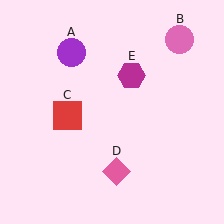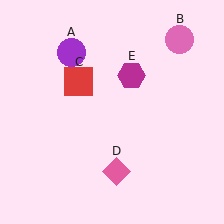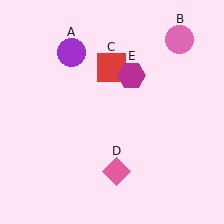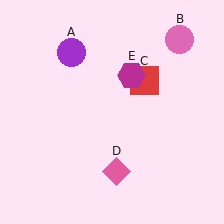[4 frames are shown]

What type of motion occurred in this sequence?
The red square (object C) rotated clockwise around the center of the scene.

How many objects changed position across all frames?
1 object changed position: red square (object C).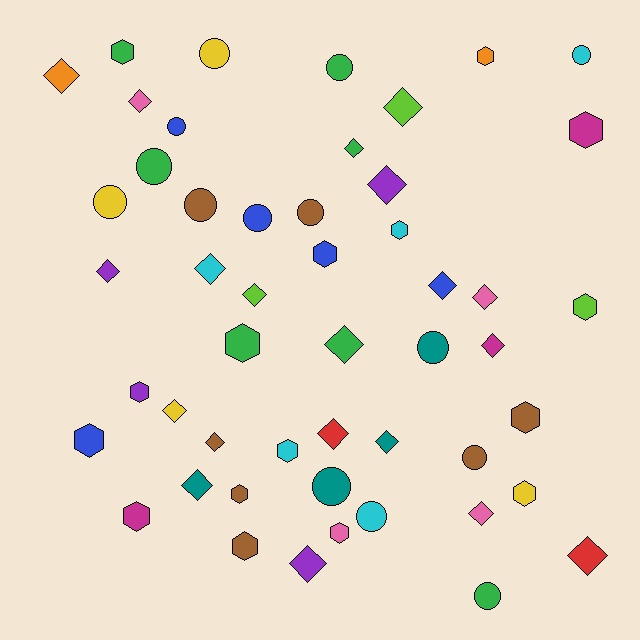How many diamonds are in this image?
There are 20 diamonds.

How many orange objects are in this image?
There are 2 orange objects.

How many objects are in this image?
There are 50 objects.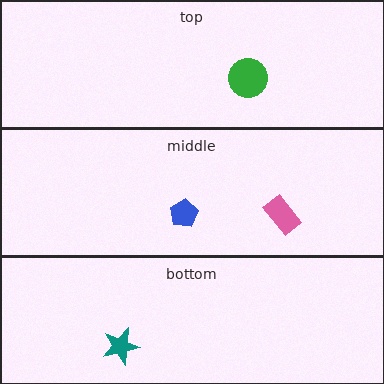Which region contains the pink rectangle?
The middle region.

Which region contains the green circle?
The top region.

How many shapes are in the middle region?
2.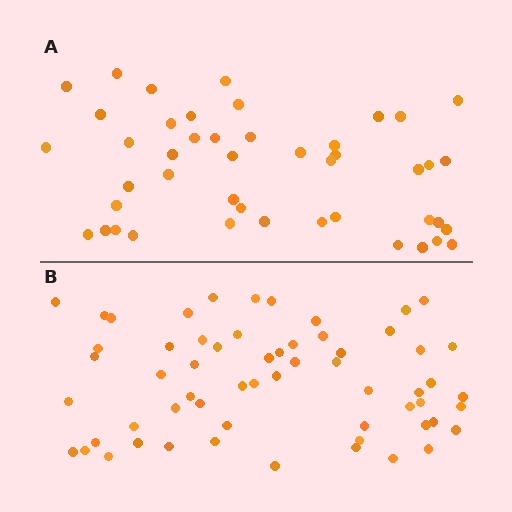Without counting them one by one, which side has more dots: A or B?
Region B (the bottom region) has more dots.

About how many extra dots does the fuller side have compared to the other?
Region B has approximately 15 more dots than region A.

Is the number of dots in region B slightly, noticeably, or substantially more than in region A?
Region B has noticeably more, but not dramatically so. The ratio is roughly 1.3 to 1.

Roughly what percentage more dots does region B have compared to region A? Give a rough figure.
About 35% more.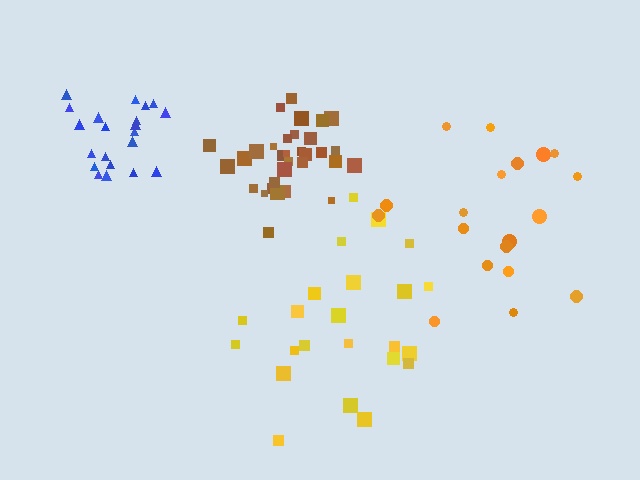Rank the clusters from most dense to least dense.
brown, blue, yellow, orange.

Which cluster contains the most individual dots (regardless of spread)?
Brown (32).